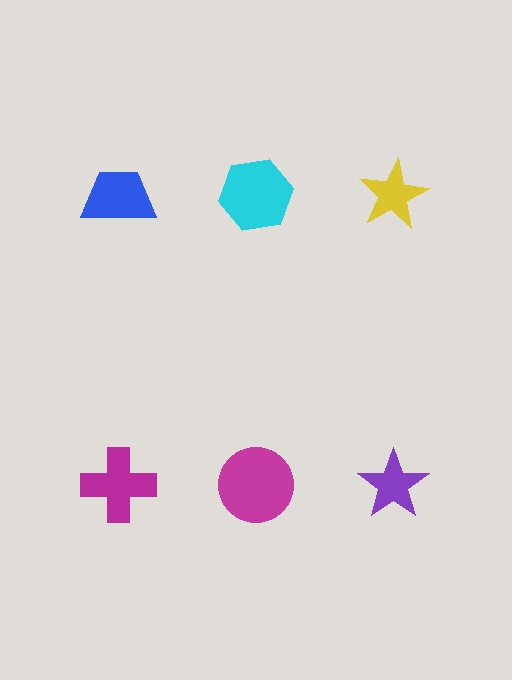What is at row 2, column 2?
A magenta circle.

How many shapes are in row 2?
3 shapes.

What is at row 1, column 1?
A blue trapezoid.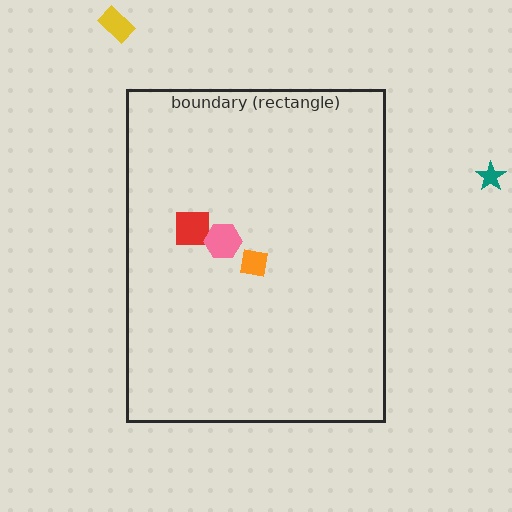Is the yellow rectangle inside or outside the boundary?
Outside.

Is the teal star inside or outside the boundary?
Outside.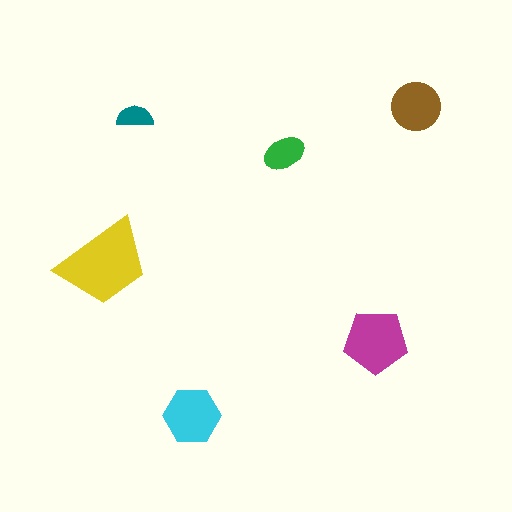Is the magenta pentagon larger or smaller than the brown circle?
Larger.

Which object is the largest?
The yellow trapezoid.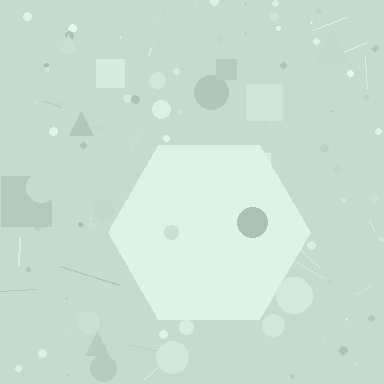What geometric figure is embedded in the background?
A hexagon is embedded in the background.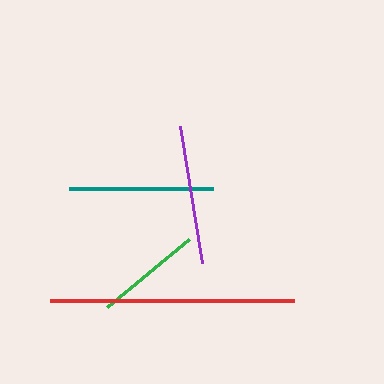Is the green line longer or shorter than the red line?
The red line is longer than the green line.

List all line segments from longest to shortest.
From longest to shortest: red, teal, purple, green.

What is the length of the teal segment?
The teal segment is approximately 144 pixels long.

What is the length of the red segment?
The red segment is approximately 244 pixels long.